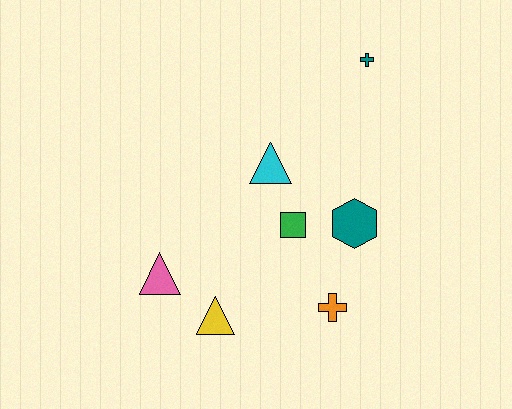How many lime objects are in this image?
There are no lime objects.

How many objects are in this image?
There are 7 objects.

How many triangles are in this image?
There are 3 triangles.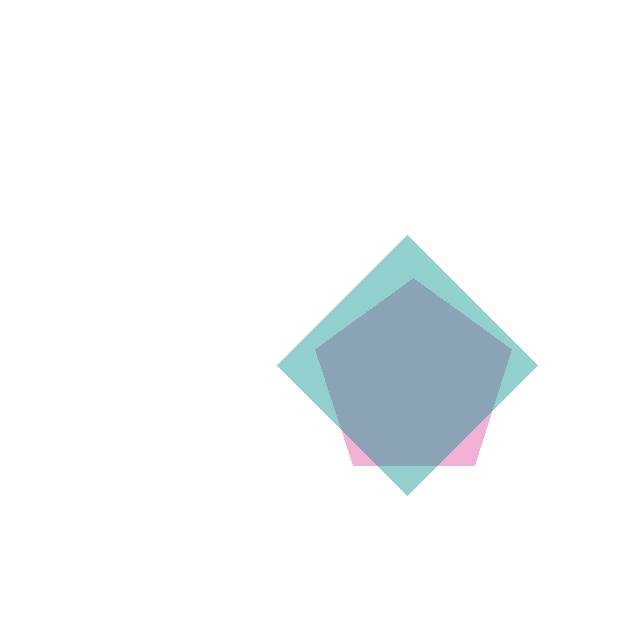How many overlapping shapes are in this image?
There are 2 overlapping shapes in the image.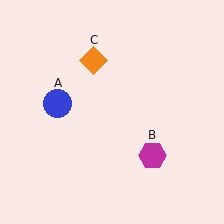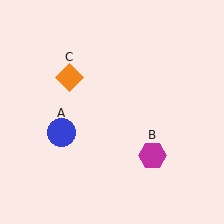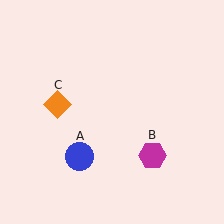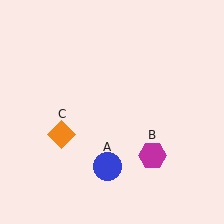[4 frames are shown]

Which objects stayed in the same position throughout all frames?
Magenta hexagon (object B) remained stationary.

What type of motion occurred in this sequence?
The blue circle (object A), orange diamond (object C) rotated counterclockwise around the center of the scene.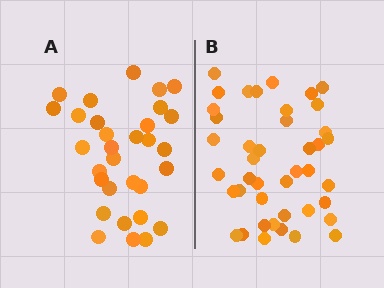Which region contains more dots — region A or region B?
Region B (the right region) has more dots.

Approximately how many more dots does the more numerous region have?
Region B has roughly 12 or so more dots than region A.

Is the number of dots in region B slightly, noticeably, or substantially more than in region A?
Region B has noticeably more, but not dramatically so. The ratio is roughly 1.4 to 1.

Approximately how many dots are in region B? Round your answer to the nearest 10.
About 40 dots. (The exact count is 42, which rounds to 40.)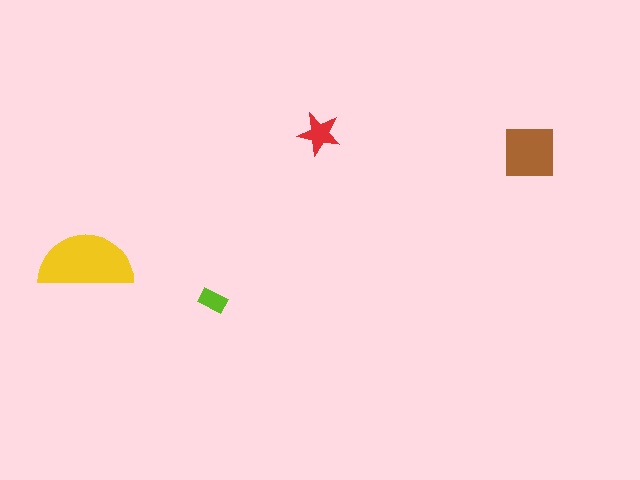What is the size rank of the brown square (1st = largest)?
2nd.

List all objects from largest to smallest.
The yellow semicircle, the brown square, the red star, the lime rectangle.